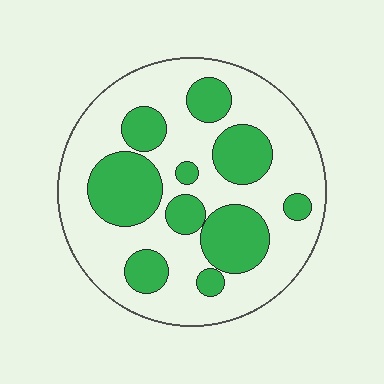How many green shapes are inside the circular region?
10.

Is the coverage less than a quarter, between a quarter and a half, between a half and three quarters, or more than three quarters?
Between a quarter and a half.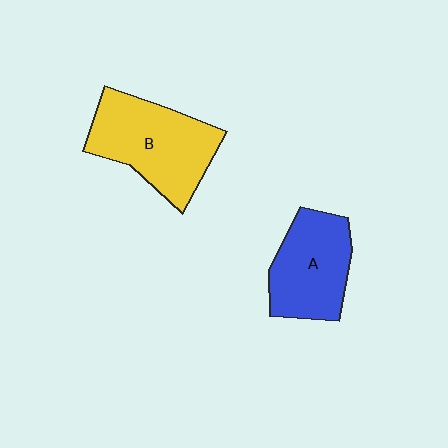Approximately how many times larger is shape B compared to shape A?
Approximately 1.2 times.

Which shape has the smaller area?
Shape A (blue).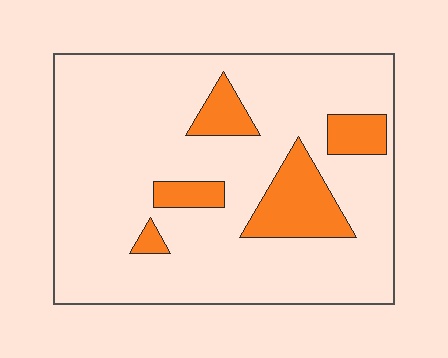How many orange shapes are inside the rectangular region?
5.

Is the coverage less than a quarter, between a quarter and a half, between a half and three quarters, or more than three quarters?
Less than a quarter.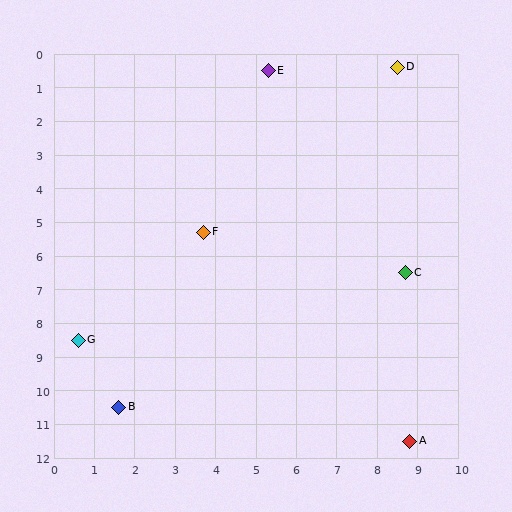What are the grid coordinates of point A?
Point A is at approximately (8.8, 11.5).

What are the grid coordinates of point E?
Point E is at approximately (5.3, 0.5).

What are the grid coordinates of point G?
Point G is at approximately (0.6, 8.5).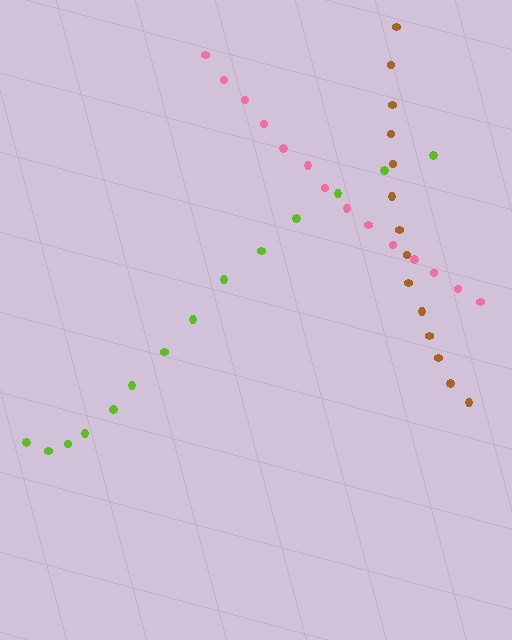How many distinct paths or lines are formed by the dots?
There are 3 distinct paths.